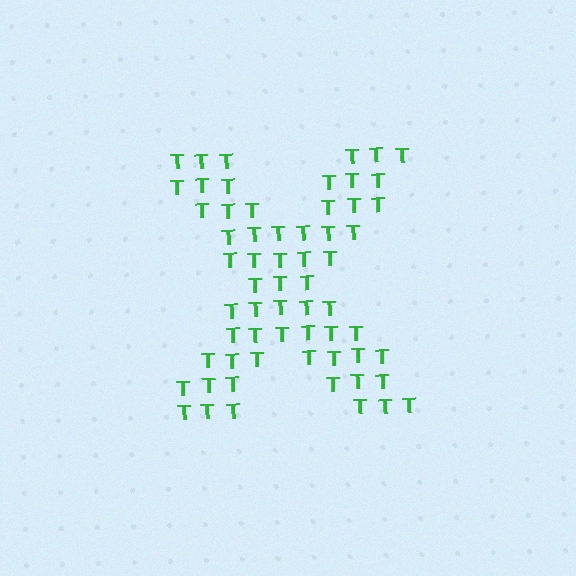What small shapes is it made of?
It is made of small letter T's.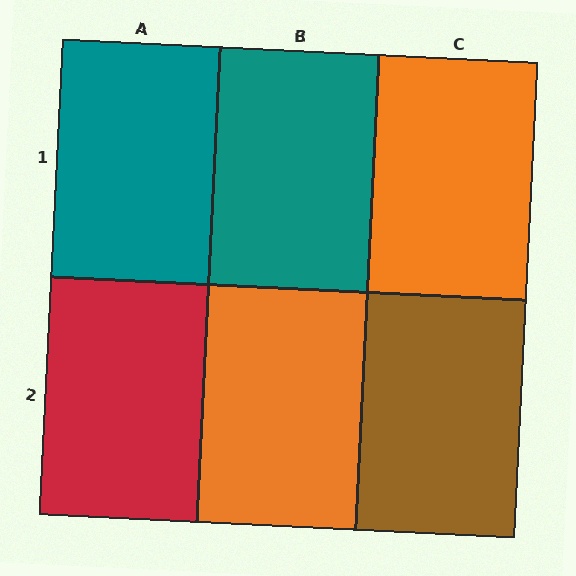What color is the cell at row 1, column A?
Teal.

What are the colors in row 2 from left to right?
Red, orange, brown.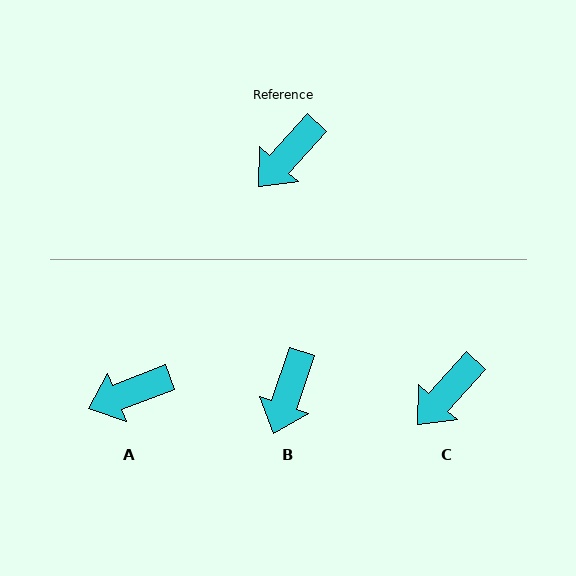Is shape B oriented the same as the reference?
No, it is off by about 23 degrees.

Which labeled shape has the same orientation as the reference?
C.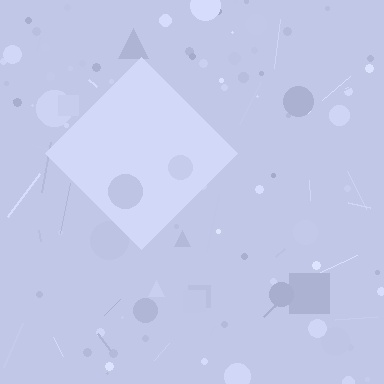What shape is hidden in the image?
A diamond is hidden in the image.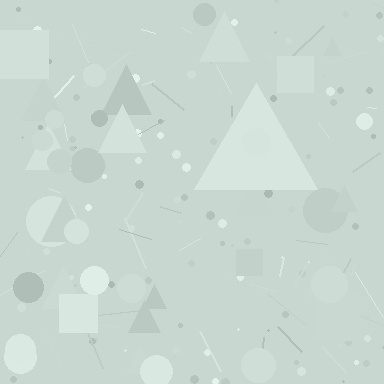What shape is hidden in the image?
A triangle is hidden in the image.